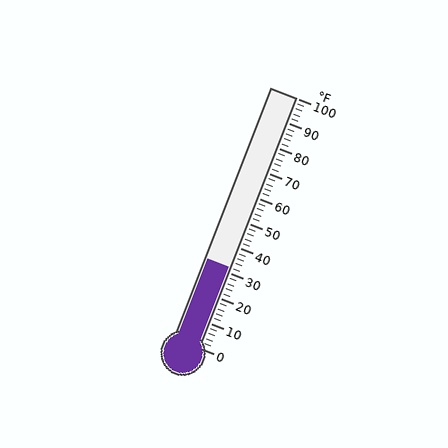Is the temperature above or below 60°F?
The temperature is below 60°F.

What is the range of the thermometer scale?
The thermometer scale ranges from 0°F to 100°F.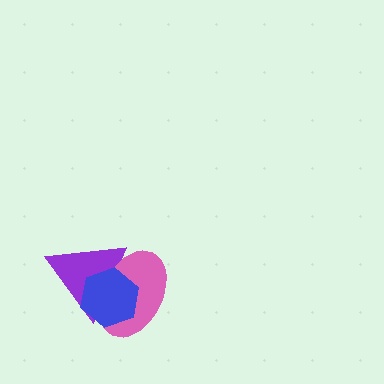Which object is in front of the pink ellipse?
The blue hexagon is in front of the pink ellipse.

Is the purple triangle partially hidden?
Yes, it is partially covered by another shape.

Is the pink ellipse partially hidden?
Yes, it is partially covered by another shape.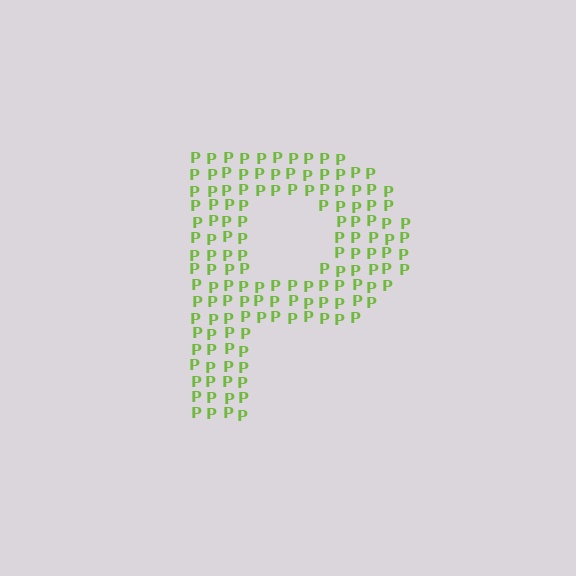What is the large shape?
The large shape is the letter P.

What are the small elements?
The small elements are letter P's.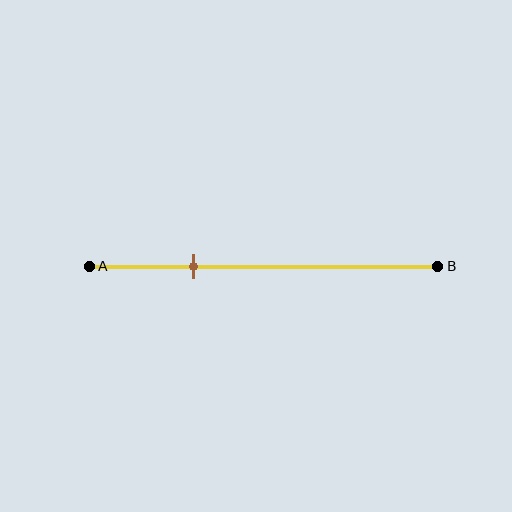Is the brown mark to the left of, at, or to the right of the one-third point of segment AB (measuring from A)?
The brown mark is to the left of the one-third point of segment AB.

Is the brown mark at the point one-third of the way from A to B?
No, the mark is at about 30% from A, not at the 33% one-third point.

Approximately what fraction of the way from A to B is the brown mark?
The brown mark is approximately 30% of the way from A to B.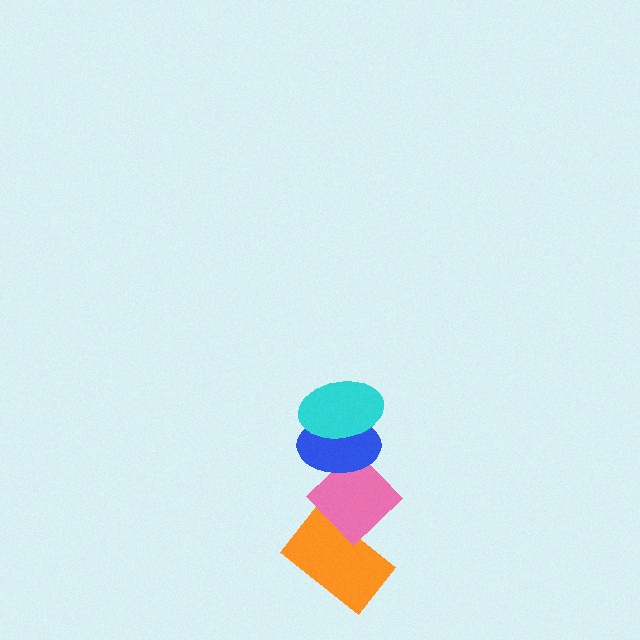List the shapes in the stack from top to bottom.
From top to bottom: the cyan ellipse, the blue ellipse, the pink diamond, the orange rectangle.